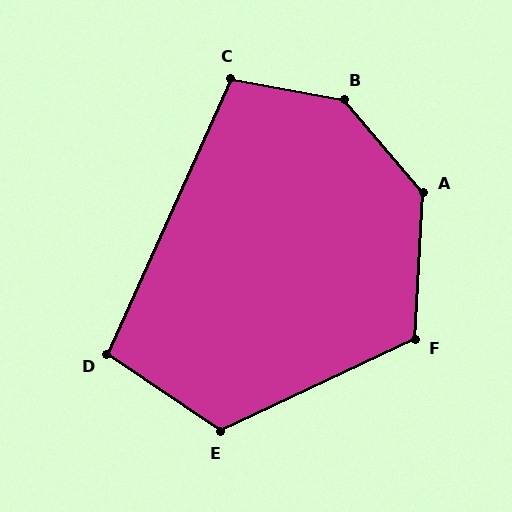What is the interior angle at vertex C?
Approximately 104 degrees (obtuse).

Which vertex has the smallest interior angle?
D, at approximately 100 degrees.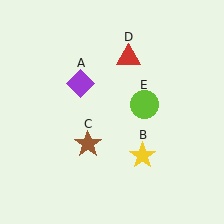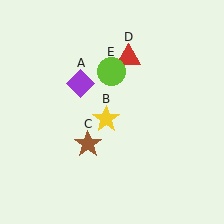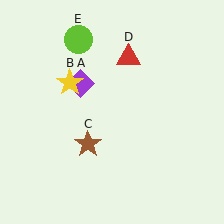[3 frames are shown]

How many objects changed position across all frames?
2 objects changed position: yellow star (object B), lime circle (object E).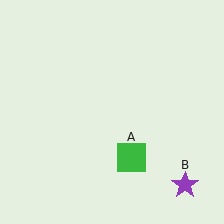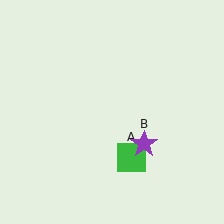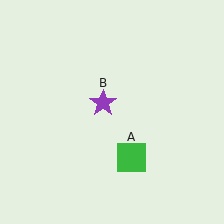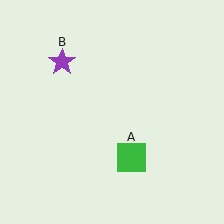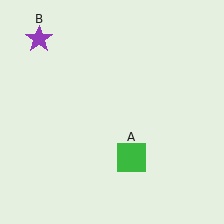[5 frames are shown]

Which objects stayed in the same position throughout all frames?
Green square (object A) remained stationary.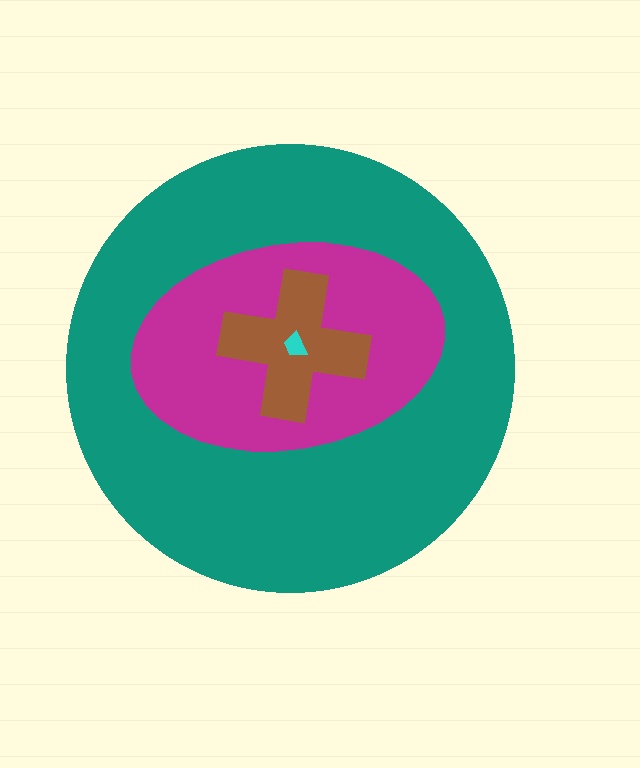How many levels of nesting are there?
4.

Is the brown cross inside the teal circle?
Yes.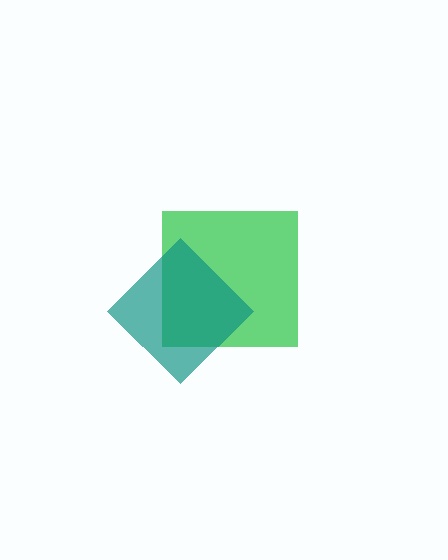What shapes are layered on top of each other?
The layered shapes are: a green square, a teal diamond.